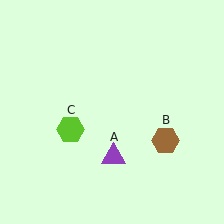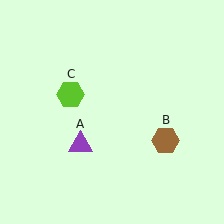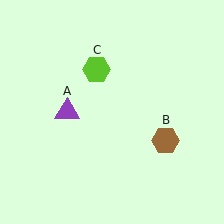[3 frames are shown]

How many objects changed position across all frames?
2 objects changed position: purple triangle (object A), lime hexagon (object C).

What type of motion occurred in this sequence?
The purple triangle (object A), lime hexagon (object C) rotated clockwise around the center of the scene.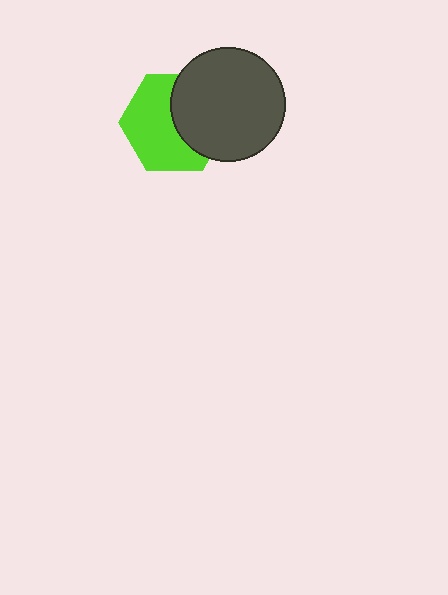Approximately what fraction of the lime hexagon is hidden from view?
Roughly 42% of the lime hexagon is hidden behind the dark gray circle.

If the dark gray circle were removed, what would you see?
You would see the complete lime hexagon.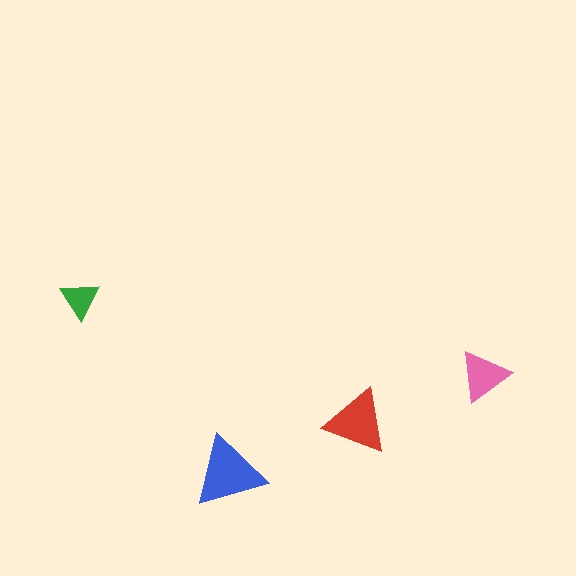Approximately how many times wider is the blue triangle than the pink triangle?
About 1.5 times wider.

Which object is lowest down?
The blue triangle is bottommost.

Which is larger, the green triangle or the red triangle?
The red one.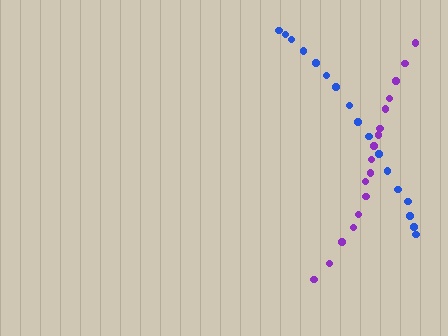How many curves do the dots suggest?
There are 2 distinct paths.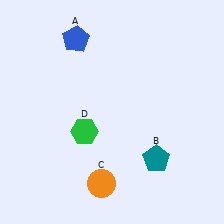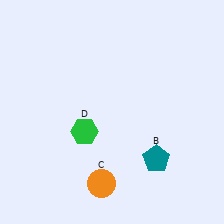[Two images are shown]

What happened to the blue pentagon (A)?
The blue pentagon (A) was removed in Image 2. It was in the top-left area of Image 1.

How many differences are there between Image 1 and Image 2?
There is 1 difference between the two images.